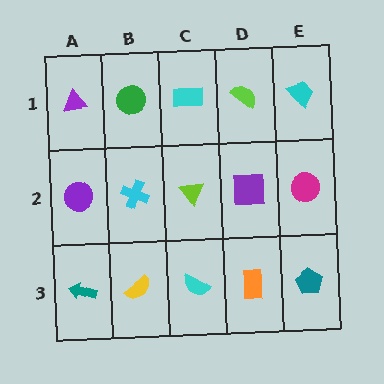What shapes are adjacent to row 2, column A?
A purple triangle (row 1, column A), a teal arrow (row 3, column A), a cyan cross (row 2, column B).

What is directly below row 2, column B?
A yellow semicircle.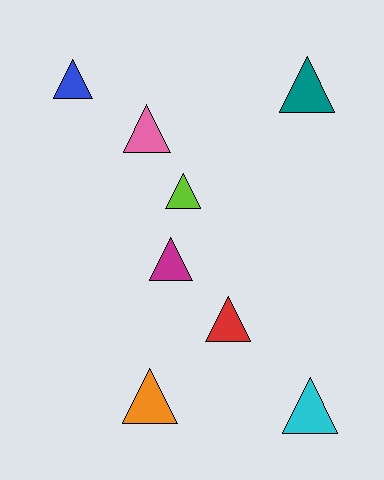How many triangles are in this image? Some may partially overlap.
There are 8 triangles.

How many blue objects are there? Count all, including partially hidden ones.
There is 1 blue object.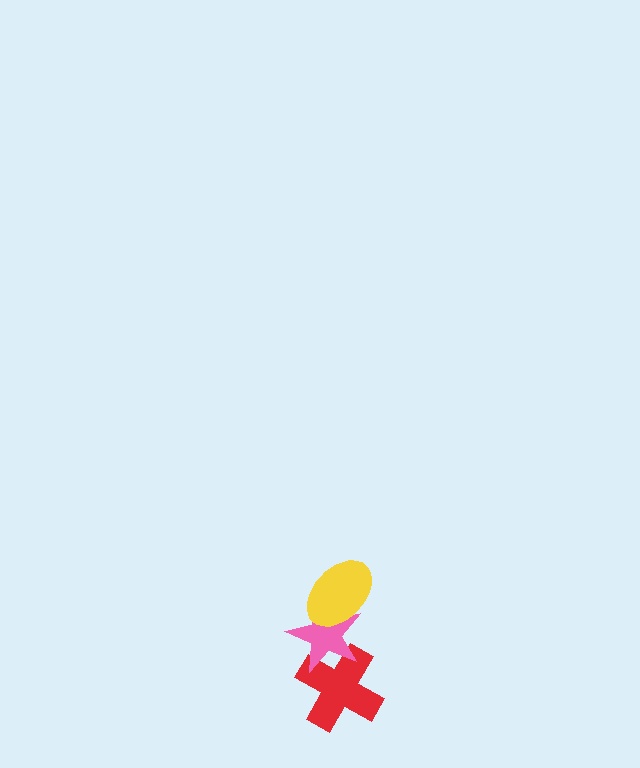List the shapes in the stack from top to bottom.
From top to bottom: the yellow ellipse, the pink star, the red cross.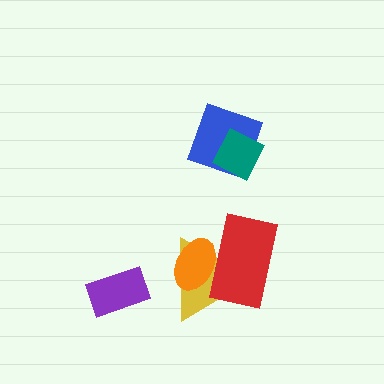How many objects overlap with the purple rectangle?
0 objects overlap with the purple rectangle.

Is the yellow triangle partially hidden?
Yes, it is partially covered by another shape.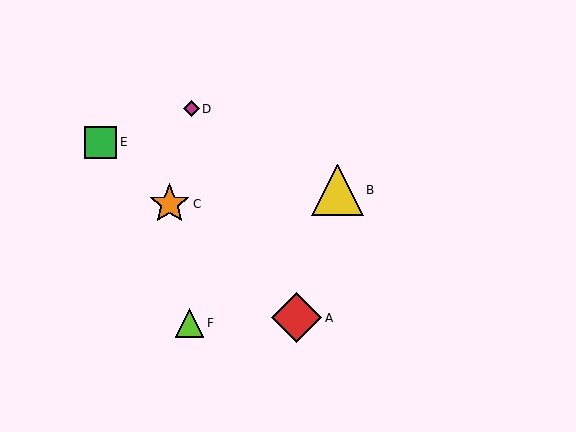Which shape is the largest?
The yellow triangle (labeled B) is the largest.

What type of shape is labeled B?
Shape B is a yellow triangle.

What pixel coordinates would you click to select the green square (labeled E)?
Click at (101, 142) to select the green square E.